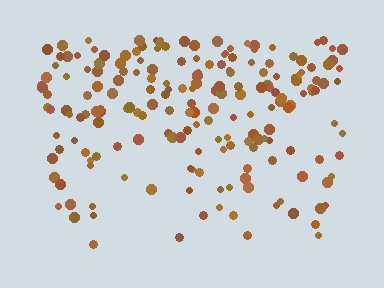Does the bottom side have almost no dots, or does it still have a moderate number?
Still a moderate number, just noticeably fewer than the top.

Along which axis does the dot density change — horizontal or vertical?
Vertical.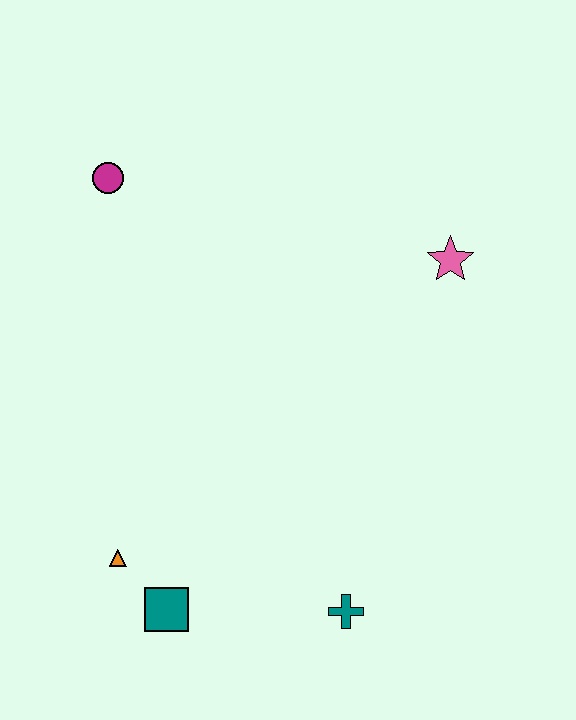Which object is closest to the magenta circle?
The pink star is closest to the magenta circle.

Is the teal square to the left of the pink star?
Yes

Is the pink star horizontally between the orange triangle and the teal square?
No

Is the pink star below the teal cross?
No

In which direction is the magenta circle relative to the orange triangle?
The magenta circle is above the orange triangle.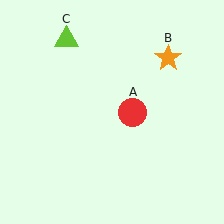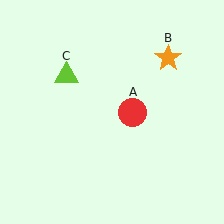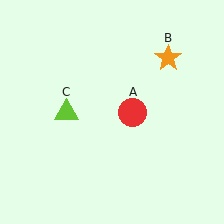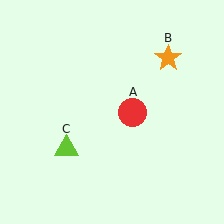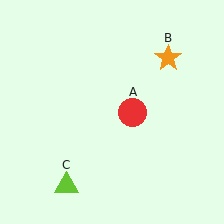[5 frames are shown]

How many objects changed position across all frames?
1 object changed position: lime triangle (object C).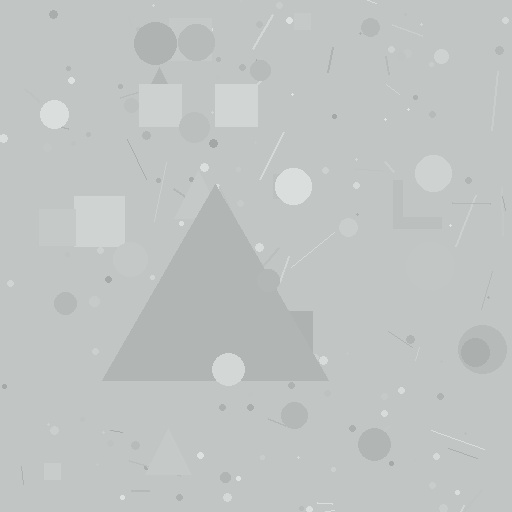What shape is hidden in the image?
A triangle is hidden in the image.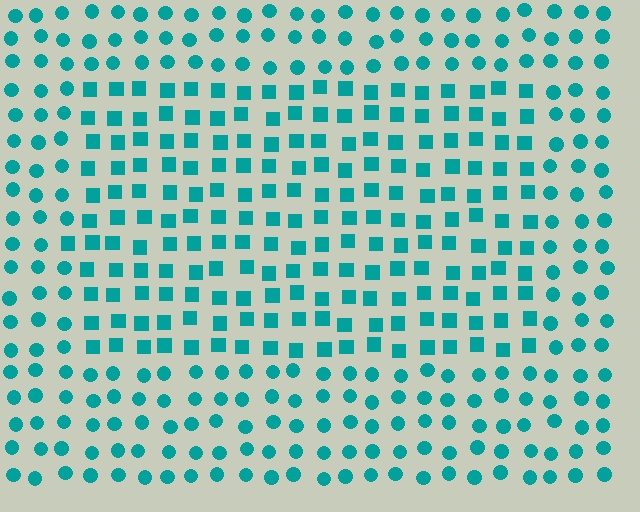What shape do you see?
I see a rectangle.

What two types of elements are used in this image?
The image uses squares inside the rectangle region and circles outside it.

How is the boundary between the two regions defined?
The boundary is defined by a change in element shape: squares inside vs. circles outside. All elements share the same color and spacing.